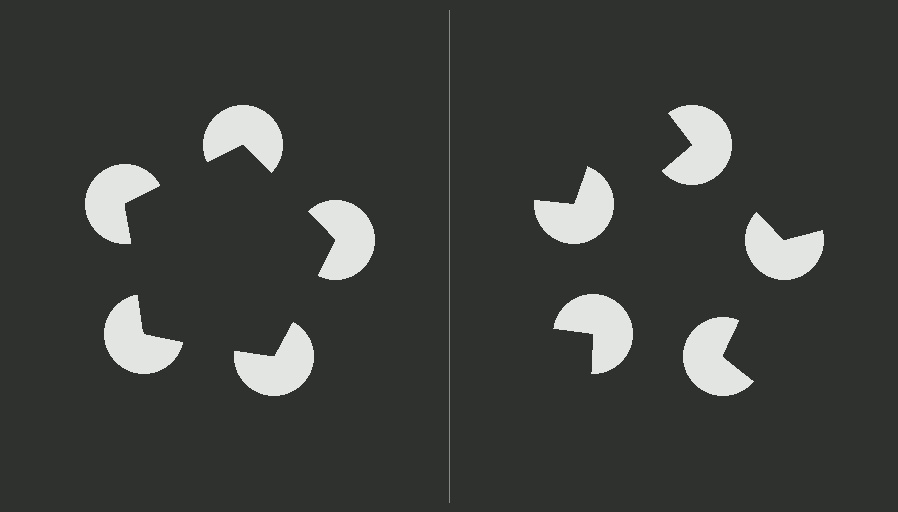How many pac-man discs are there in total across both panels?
10 — 5 on each side.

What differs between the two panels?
The pac-man discs are positioned identically on both sides; only the wedge orientations differ. On the left they align to a pentagon; on the right they are misaligned.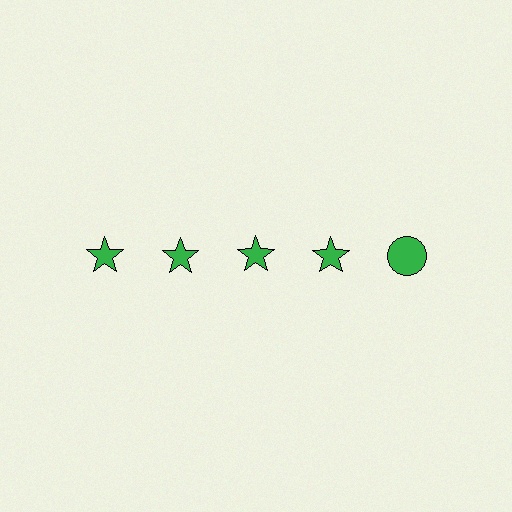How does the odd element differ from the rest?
It has a different shape: circle instead of star.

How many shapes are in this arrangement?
There are 5 shapes arranged in a grid pattern.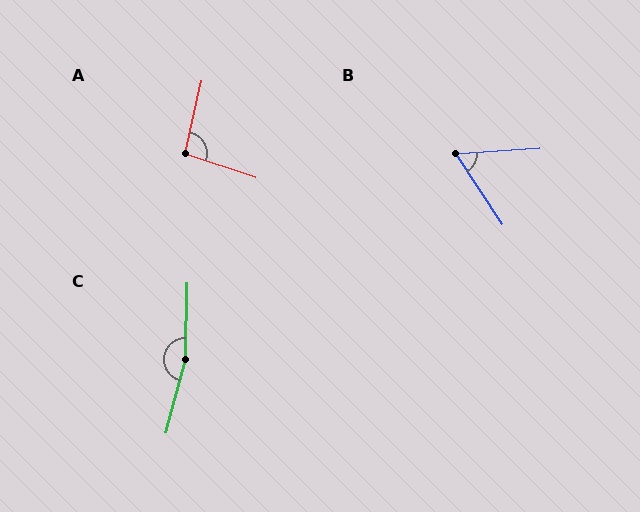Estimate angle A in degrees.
Approximately 95 degrees.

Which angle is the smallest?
B, at approximately 60 degrees.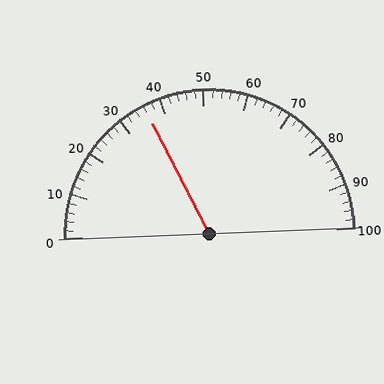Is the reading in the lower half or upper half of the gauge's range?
The reading is in the lower half of the range (0 to 100).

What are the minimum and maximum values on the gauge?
The gauge ranges from 0 to 100.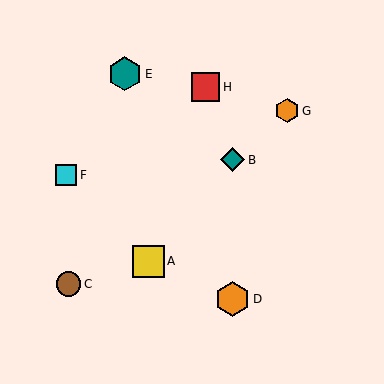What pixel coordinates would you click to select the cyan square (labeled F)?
Click at (66, 175) to select the cyan square F.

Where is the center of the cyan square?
The center of the cyan square is at (66, 175).